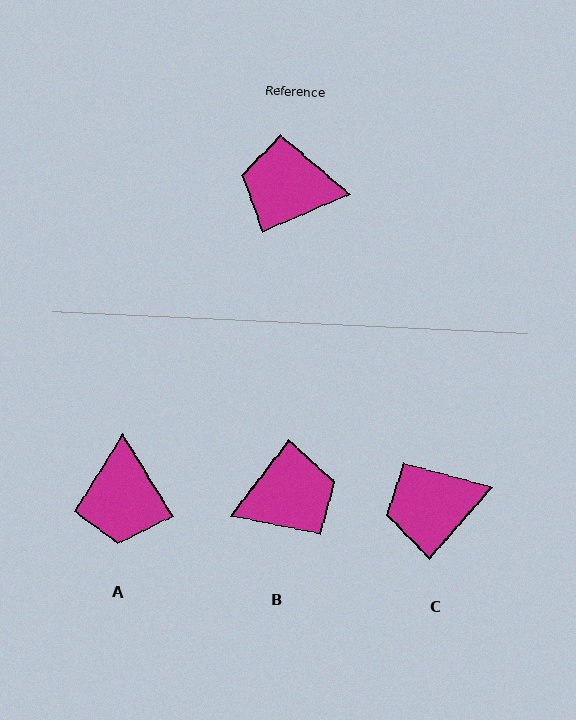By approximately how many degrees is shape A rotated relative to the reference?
Approximately 98 degrees counter-clockwise.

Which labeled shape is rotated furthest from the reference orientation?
B, about 151 degrees away.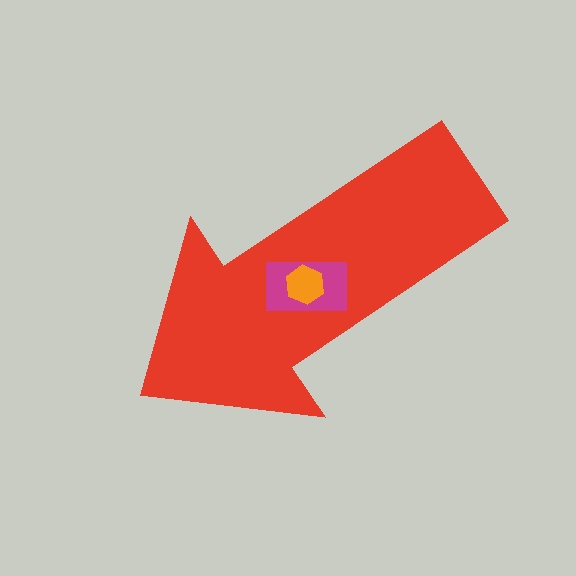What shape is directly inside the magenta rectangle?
The orange hexagon.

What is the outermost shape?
The red arrow.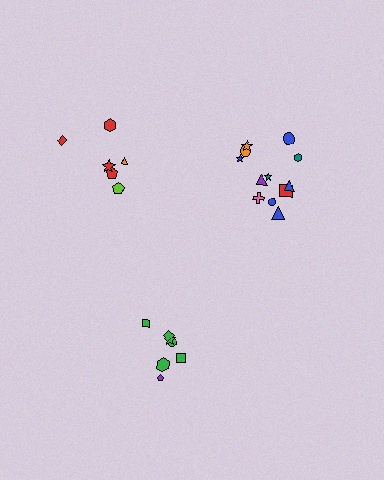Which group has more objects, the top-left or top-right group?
The top-right group.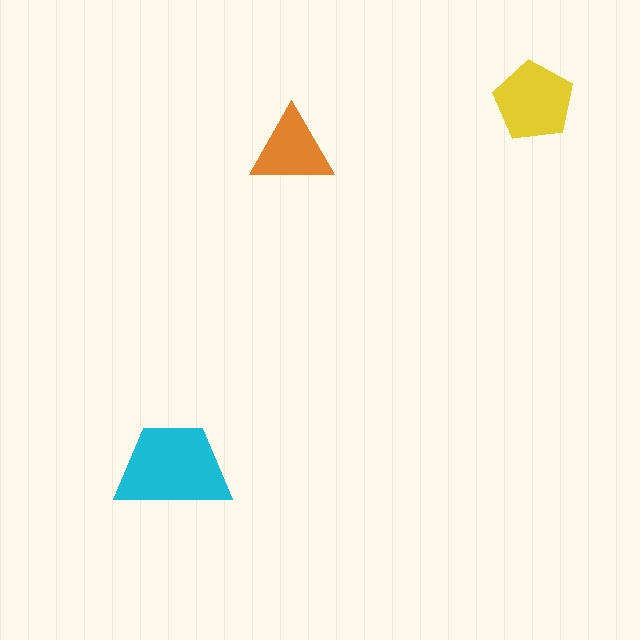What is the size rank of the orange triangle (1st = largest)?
3rd.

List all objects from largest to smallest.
The cyan trapezoid, the yellow pentagon, the orange triangle.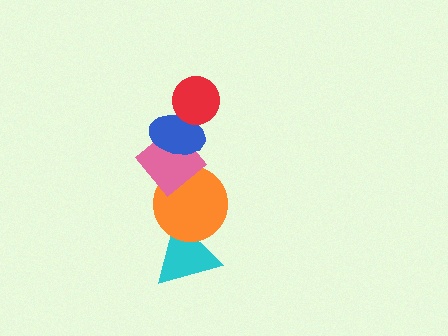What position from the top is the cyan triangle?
The cyan triangle is 5th from the top.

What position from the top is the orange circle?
The orange circle is 4th from the top.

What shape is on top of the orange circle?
The pink diamond is on top of the orange circle.